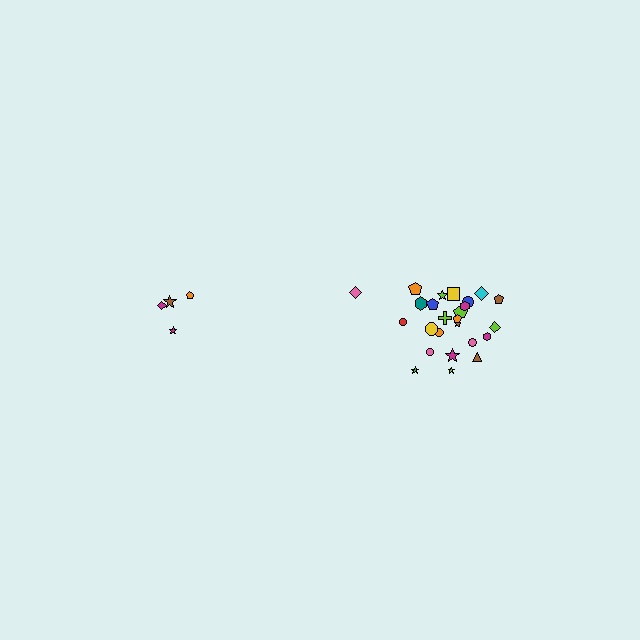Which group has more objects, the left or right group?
The right group.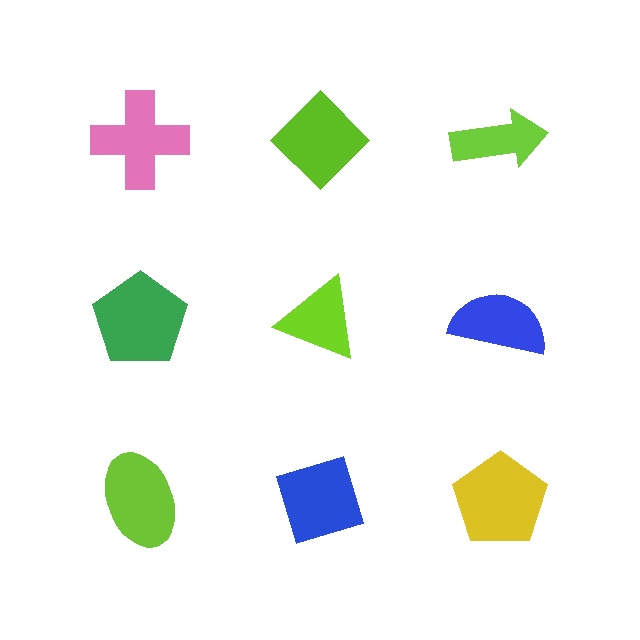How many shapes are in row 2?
3 shapes.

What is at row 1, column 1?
A pink cross.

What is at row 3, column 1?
A lime ellipse.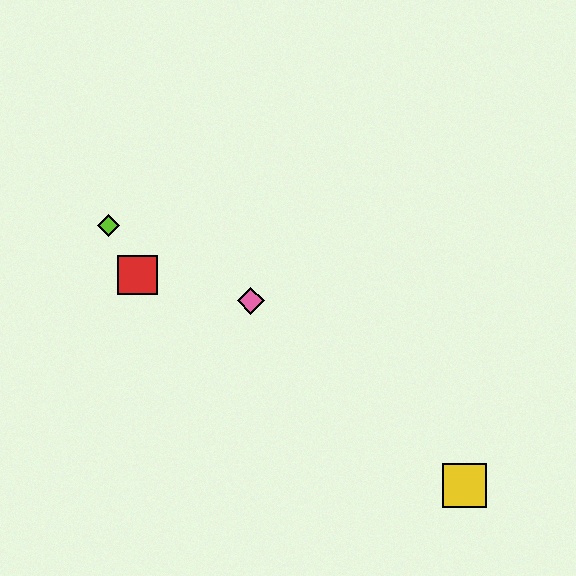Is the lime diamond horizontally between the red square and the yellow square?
No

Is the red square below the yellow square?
No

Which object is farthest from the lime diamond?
The yellow square is farthest from the lime diamond.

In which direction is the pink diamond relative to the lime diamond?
The pink diamond is to the right of the lime diamond.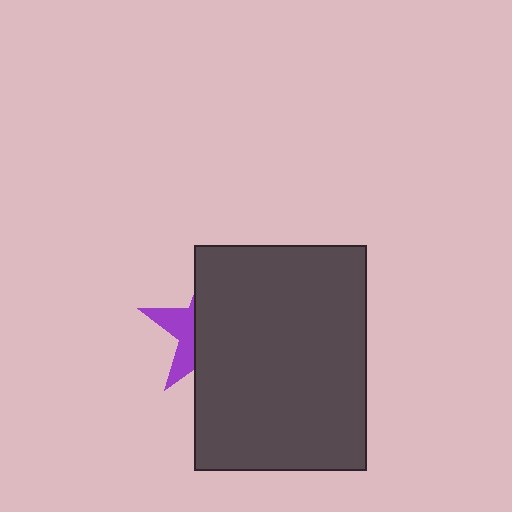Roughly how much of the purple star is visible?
A small part of it is visible (roughly 32%).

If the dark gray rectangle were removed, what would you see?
You would see the complete purple star.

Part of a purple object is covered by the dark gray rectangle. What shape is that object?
It is a star.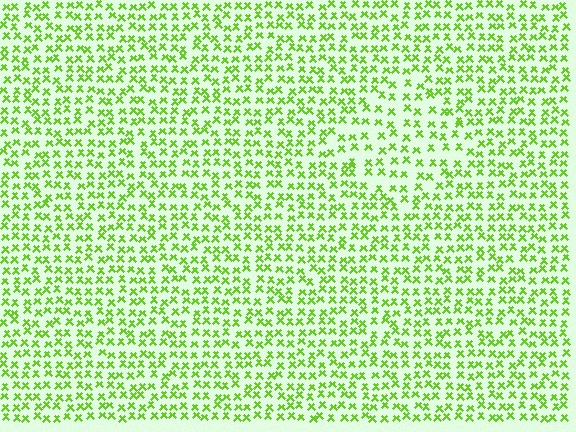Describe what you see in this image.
The image contains small lime elements arranged at two different densities. A diamond-shaped region is visible where the elements are less densely packed than the surrounding area.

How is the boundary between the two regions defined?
The boundary is defined by a change in element density (approximately 1.5x ratio). All elements are the same color, size, and shape.